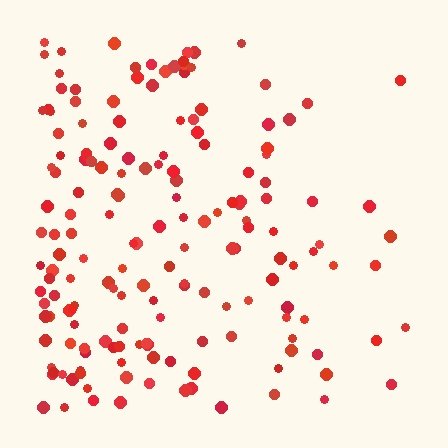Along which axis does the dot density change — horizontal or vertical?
Horizontal.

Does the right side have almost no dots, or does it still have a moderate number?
Still a moderate number, just noticeably fewer than the left.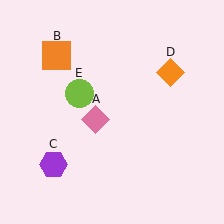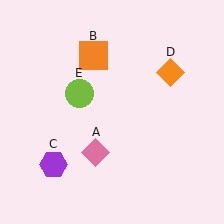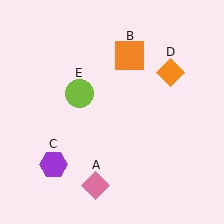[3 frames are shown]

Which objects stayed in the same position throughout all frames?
Purple hexagon (object C) and orange diamond (object D) and lime circle (object E) remained stationary.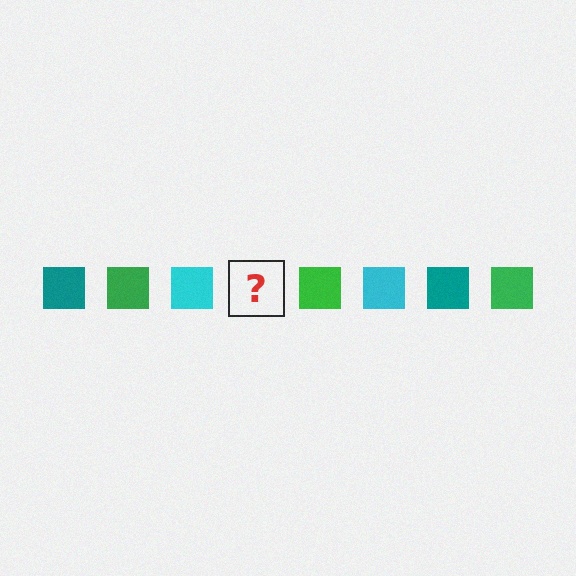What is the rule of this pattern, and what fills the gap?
The rule is that the pattern cycles through teal, green, cyan squares. The gap should be filled with a teal square.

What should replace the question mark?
The question mark should be replaced with a teal square.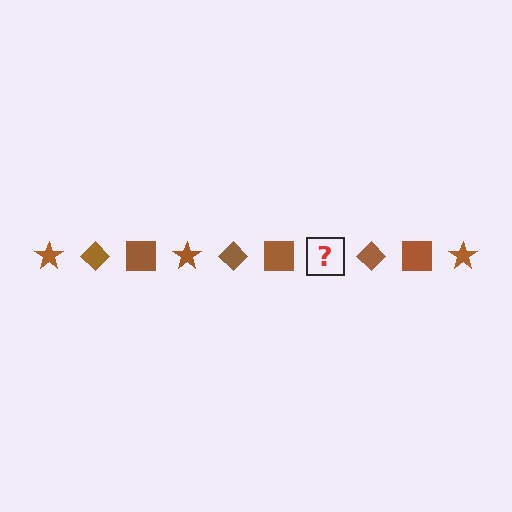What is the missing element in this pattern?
The missing element is a brown star.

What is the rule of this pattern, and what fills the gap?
The rule is that the pattern cycles through star, diamond, square shapes in brown. The gap should be filled with a brown star.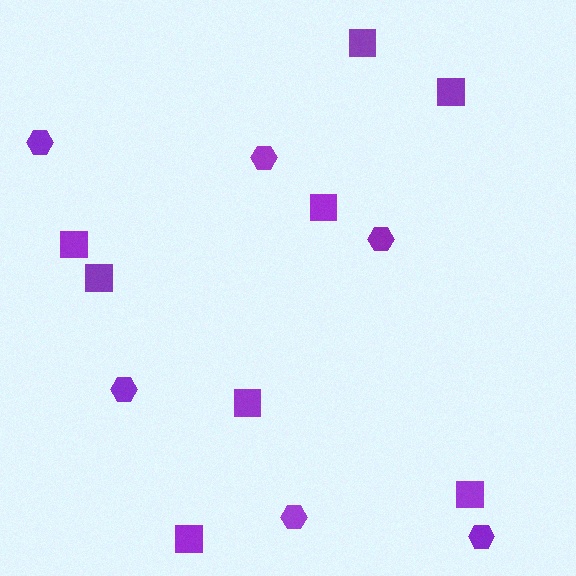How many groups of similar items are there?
There are 2 groups: one group of squares (8) and one group of hexagons (6).